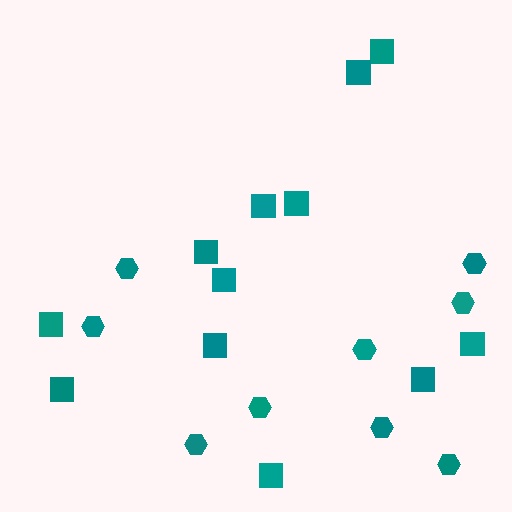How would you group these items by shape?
There are 2 groups: one group of squares (12) and one group of hexagons (9).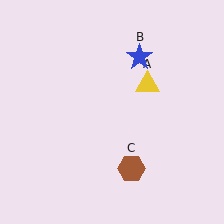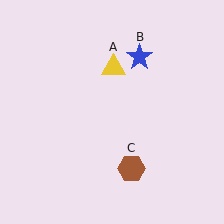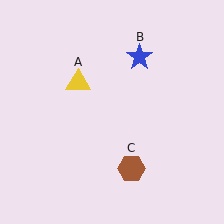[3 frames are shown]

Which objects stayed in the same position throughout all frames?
Blue star (object B) and brown hexagon (object C) remained stationary.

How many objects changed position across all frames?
1 object changed position: yellow triangle (object A).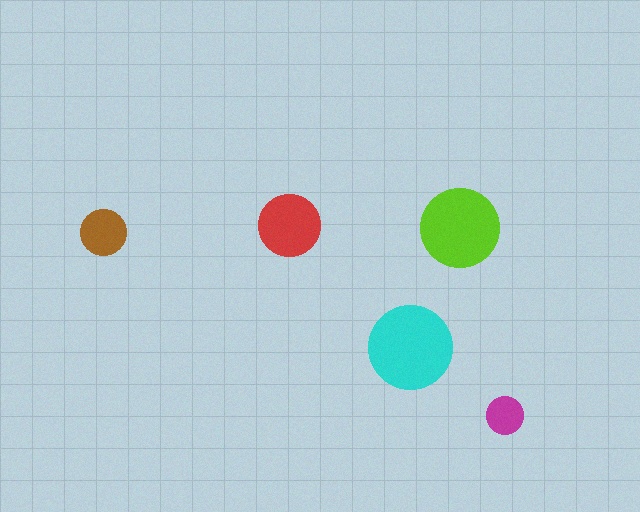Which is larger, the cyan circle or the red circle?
The cyan one.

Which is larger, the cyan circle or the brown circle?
The cyan one.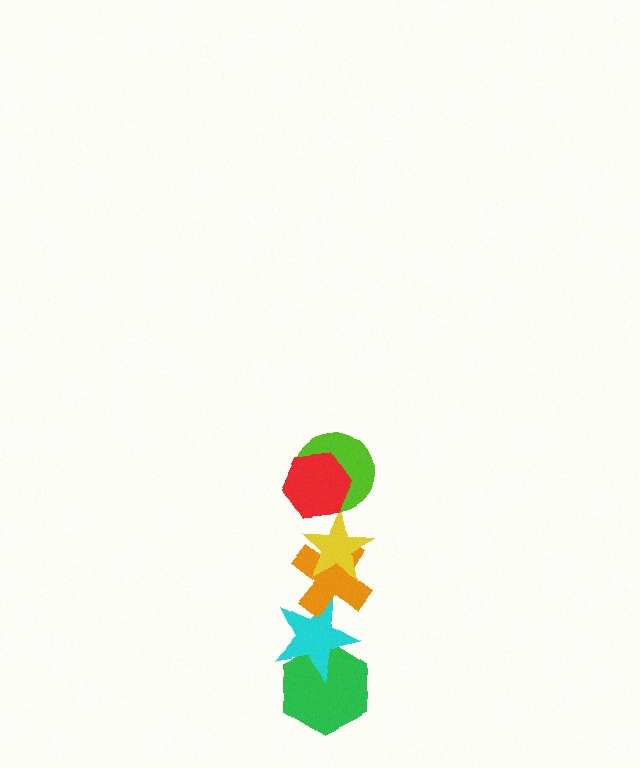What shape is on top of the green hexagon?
The cyan star is on top of the green hexagon.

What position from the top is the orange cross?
The orange cross is 4th from the top.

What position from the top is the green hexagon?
The green hexagon is 6th from the top.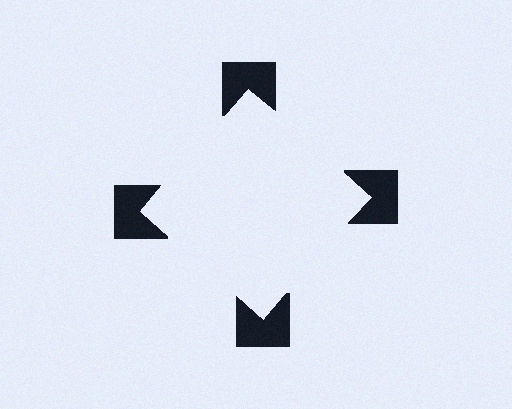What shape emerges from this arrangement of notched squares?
An illusory square — its edges are inferred from the aligned wedge cuts in the notched squares, not physically drawn.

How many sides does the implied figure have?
4 sides.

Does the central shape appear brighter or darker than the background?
It typically appears slightly brighter than the background, even though no actual brightness change is drawn.